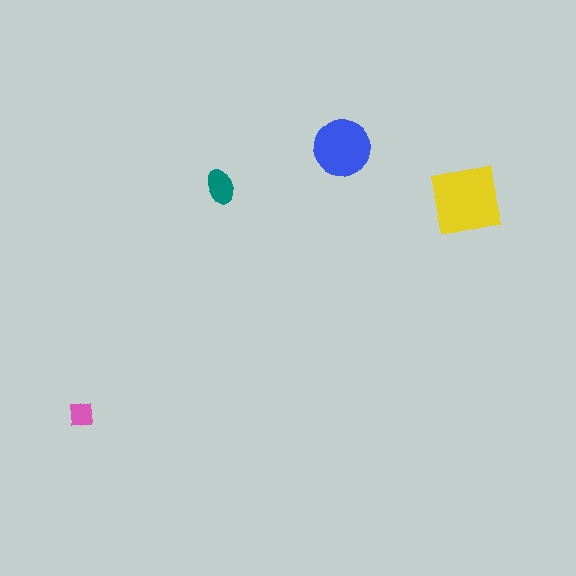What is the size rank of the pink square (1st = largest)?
4th.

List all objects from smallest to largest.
The pink square, the teal ellipse, the blue circle, the yellow square.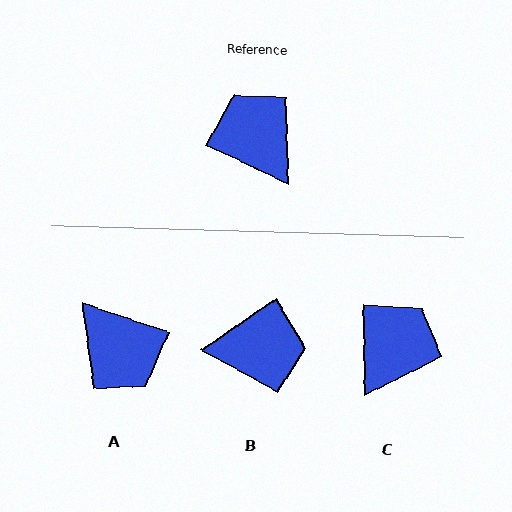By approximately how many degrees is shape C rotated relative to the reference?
Approximately 65 degrees clockwise.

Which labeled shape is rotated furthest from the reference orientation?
A, about 174 degrees away.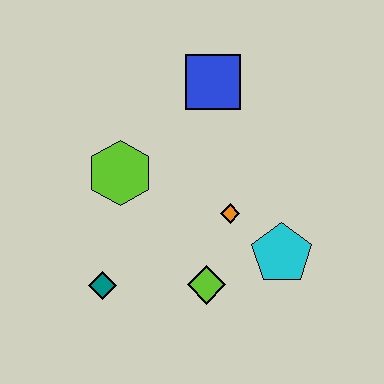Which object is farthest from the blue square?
The teal diamond is farthest from the blue square.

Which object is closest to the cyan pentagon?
The orange diamond is closest to the cyan pentagon.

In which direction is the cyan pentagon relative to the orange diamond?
The cyan pentagon is to the right of the orange diamond.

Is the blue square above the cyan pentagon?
Yes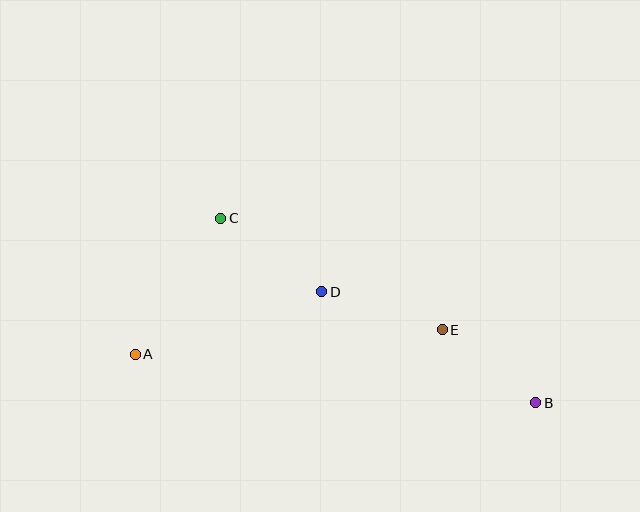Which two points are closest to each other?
Points B and E are closest to each other.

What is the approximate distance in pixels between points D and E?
The distance between D and E is approximately 126 pixels.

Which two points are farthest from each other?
Points A and B are farthest from each other.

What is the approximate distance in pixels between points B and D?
The distance between B and D is approximately 241 pixels.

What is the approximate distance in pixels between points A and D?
The distance between A and D is approximately 197 pixels.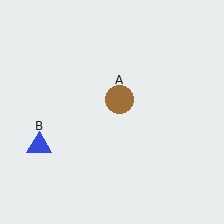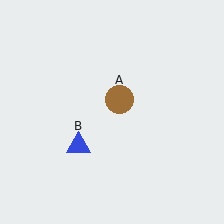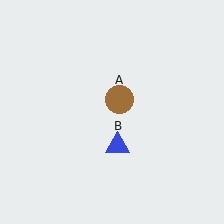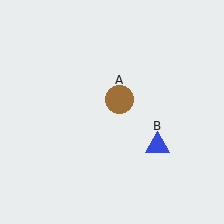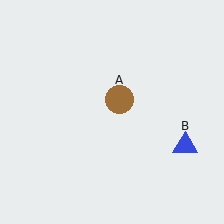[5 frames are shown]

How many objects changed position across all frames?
1 object changed position: blue triangle (object B).